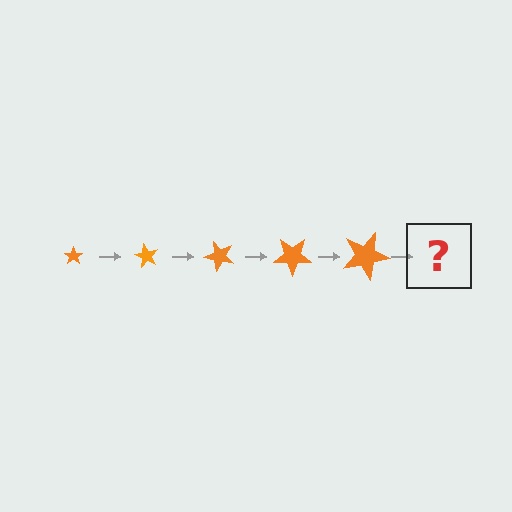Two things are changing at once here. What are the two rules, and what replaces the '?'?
The two rules are that the star grows larger each step and it rotates 60 degrees each step. The '?' should be a star, larger than the previous one and rotated 300 degrees from the start.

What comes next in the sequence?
The next element should be a star, larger than the previous one and rotated 300 degrees from the start.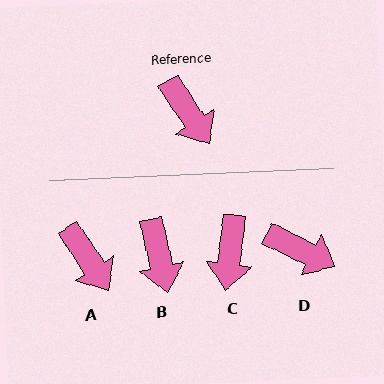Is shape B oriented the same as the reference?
No, it is off by about 20 degrees.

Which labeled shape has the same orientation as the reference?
A.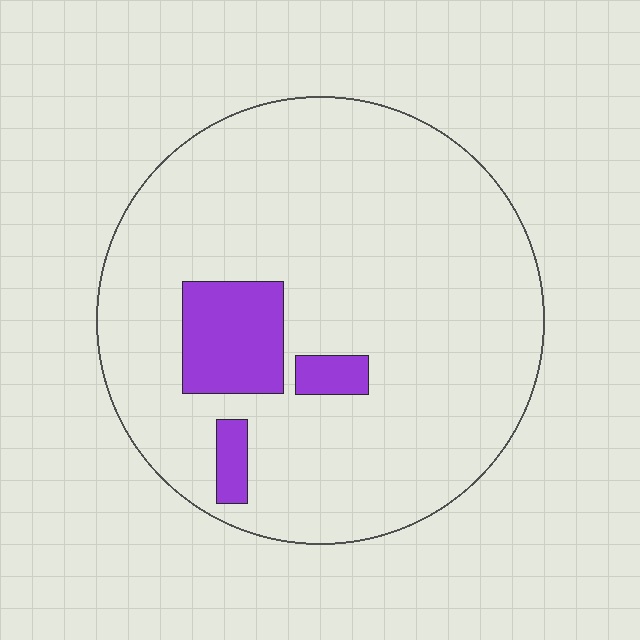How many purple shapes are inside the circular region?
3.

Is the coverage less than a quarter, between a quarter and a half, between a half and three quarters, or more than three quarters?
Less than a quarter.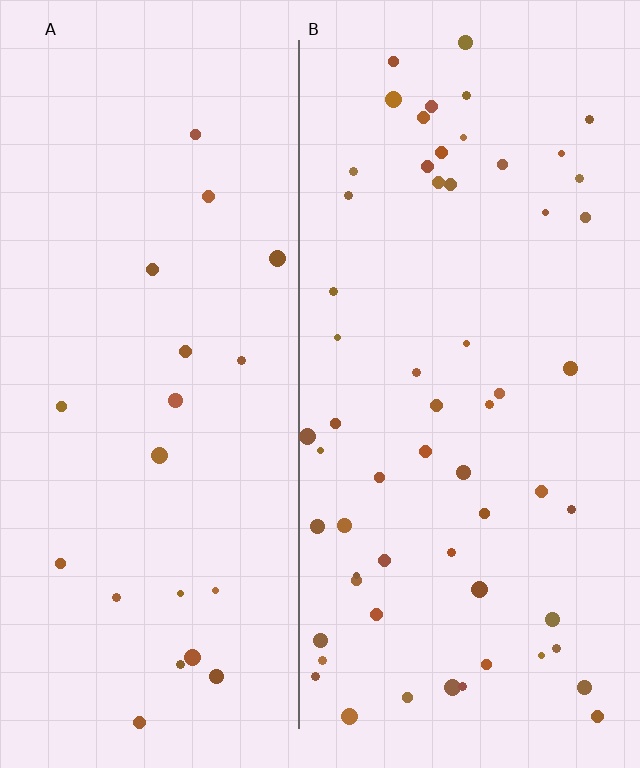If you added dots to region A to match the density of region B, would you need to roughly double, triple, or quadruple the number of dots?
Approximately triple.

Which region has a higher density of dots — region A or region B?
B (the right).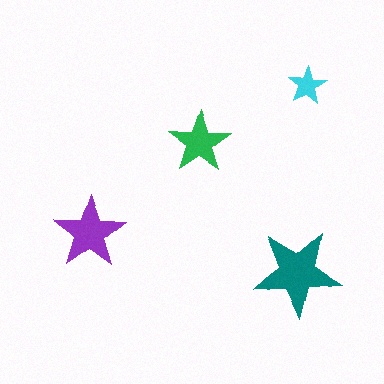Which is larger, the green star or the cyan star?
The green one.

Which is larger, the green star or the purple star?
The purple one.